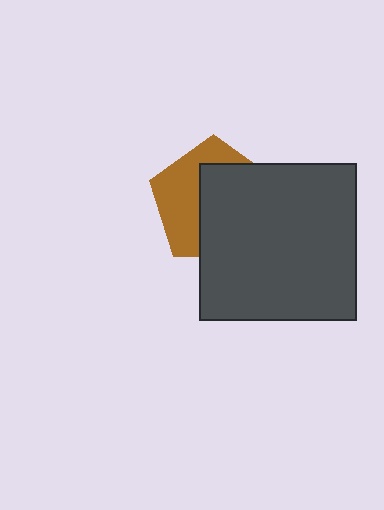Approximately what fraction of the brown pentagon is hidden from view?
Roughly 56% of the brown pentagon is hidden behind the dark gray square.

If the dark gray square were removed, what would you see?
You would see the complete brown pentagon.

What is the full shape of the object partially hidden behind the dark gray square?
The partially hidden object is a brown pentagon.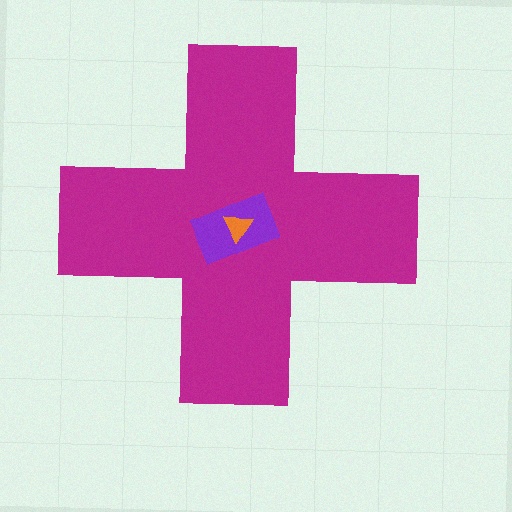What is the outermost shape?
The magenta cross.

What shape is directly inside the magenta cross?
The purple rectangle.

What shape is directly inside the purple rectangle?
The orange triangle.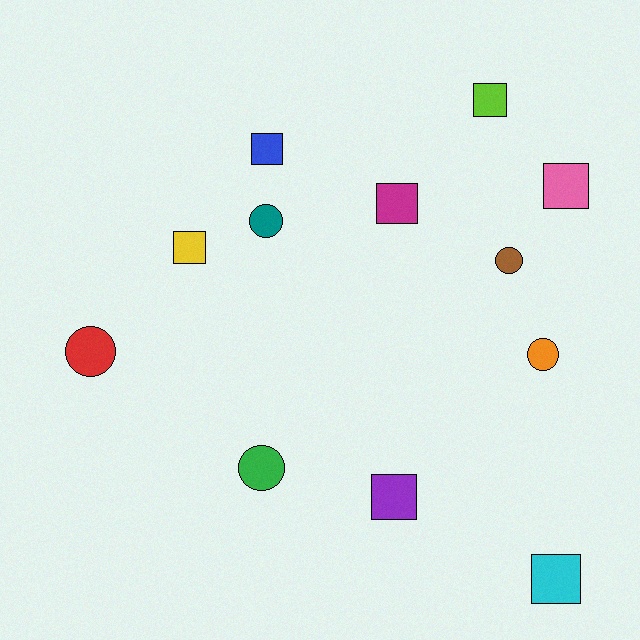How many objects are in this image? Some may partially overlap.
There are 12 objects.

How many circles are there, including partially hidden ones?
There are 5 circles.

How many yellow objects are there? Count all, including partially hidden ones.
There is 1 yellow object.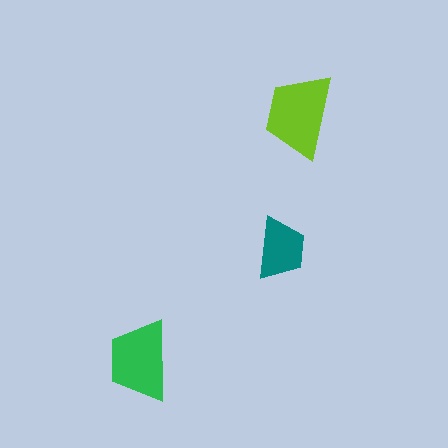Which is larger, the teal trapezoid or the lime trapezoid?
The lime one.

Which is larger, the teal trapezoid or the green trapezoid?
The green one.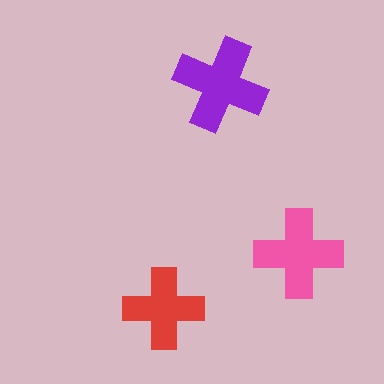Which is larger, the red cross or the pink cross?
The pink one.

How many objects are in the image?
There are 3 objects in the image.